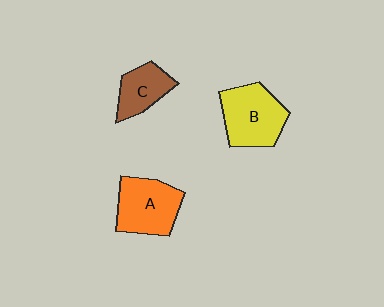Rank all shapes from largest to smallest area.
From largest to smallest: B (yellow), A (orange), C (brown).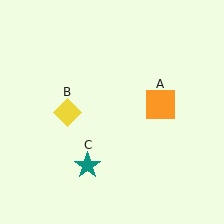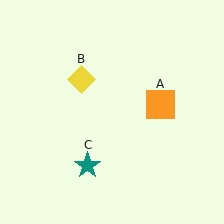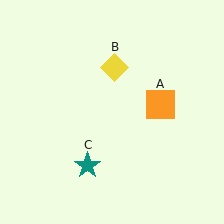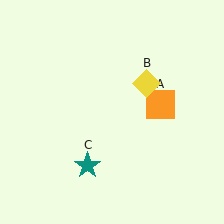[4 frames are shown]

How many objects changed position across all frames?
1 object changed position: yellow diamond (object B).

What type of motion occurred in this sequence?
The yellow diamond (object B) rotated clockwise around the center of the scene.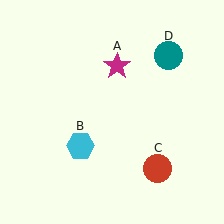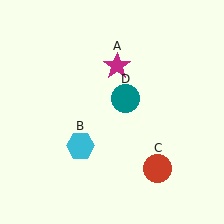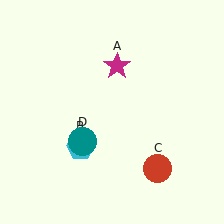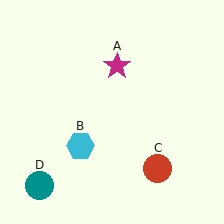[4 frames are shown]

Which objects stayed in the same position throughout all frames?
Magenta star (object A) and cyan hexagon (object B) and red circle (object C) remained stationary.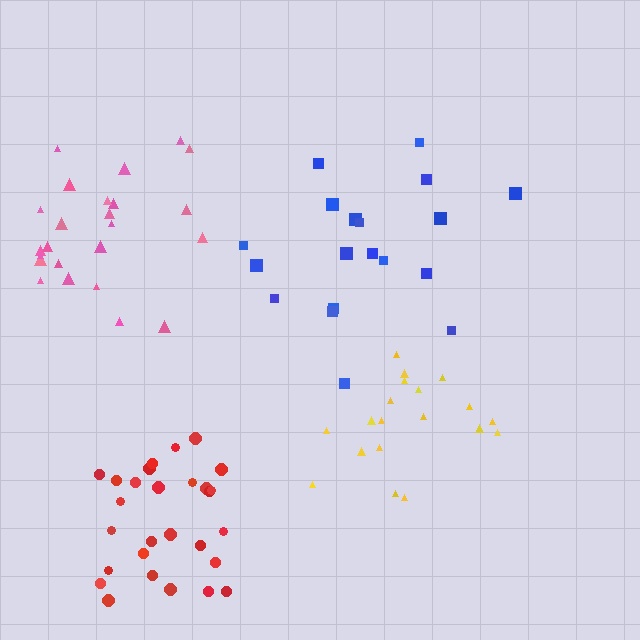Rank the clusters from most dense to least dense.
red, yellow, pink, blue.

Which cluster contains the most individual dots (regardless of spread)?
Red (28).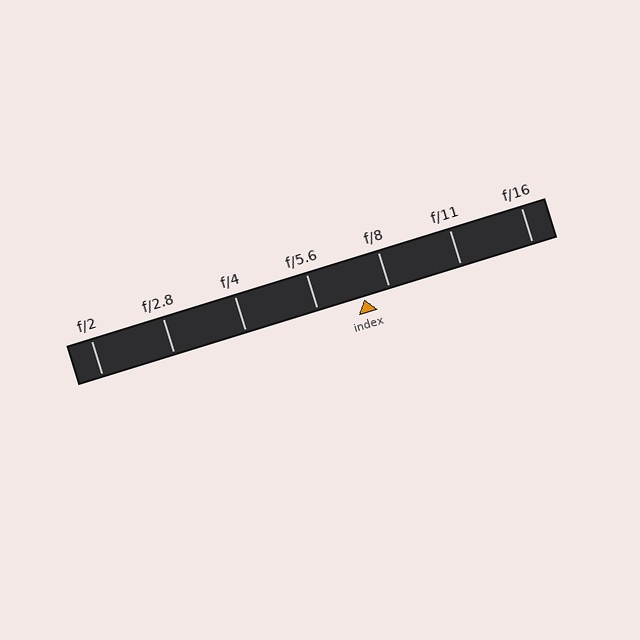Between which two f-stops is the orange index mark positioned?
The index mark is between f/5.6 and f/8.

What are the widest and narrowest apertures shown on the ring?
The widest aperture shown is f/2 and the narrowest is f/16.